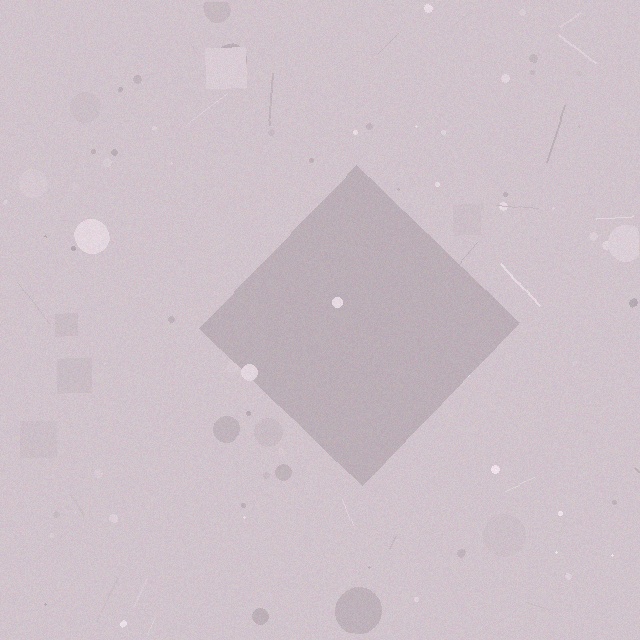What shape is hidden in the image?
A diamond is hidden in the image.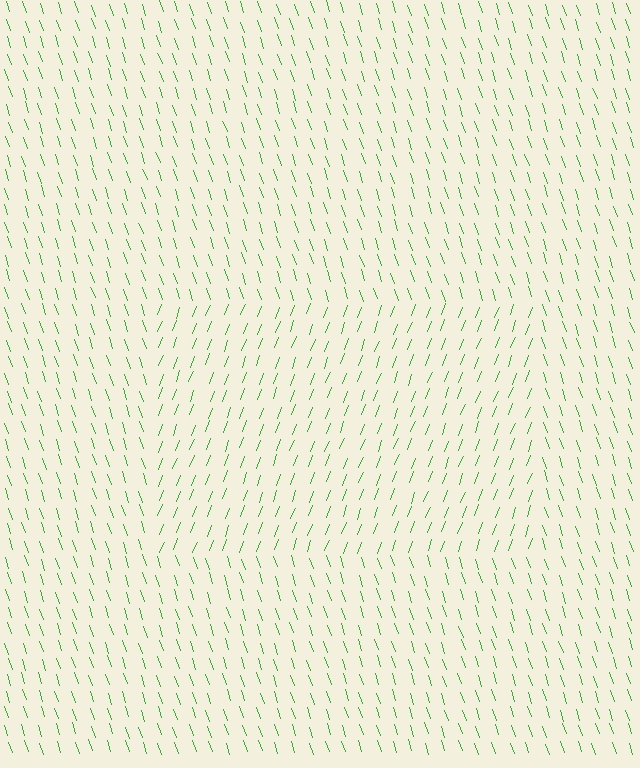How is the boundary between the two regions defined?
The boundary is defined purely by a change in line orientation (approximately 39 degrees difference). All lines are the same color and thickness.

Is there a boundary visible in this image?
Yes, there is a texture boundary formed by a change in line orientation.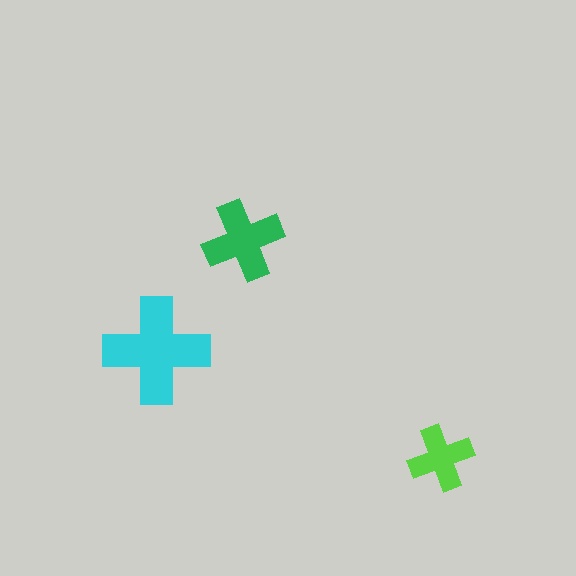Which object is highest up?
The green cross is topmost.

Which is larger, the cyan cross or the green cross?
The cyan one.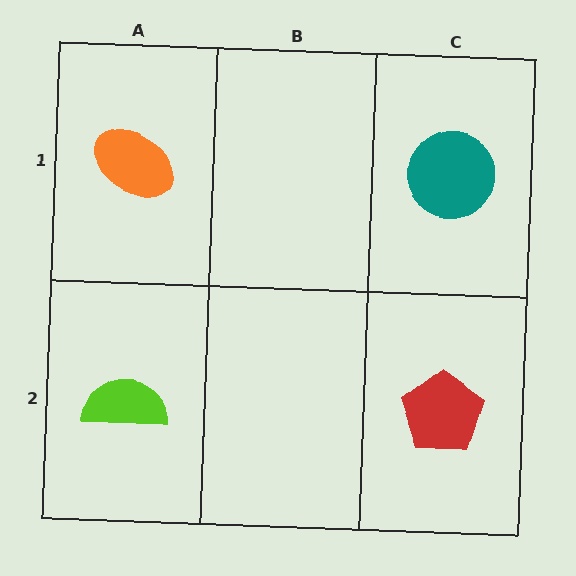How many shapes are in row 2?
2 shapes.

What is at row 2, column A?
A lime semicircle.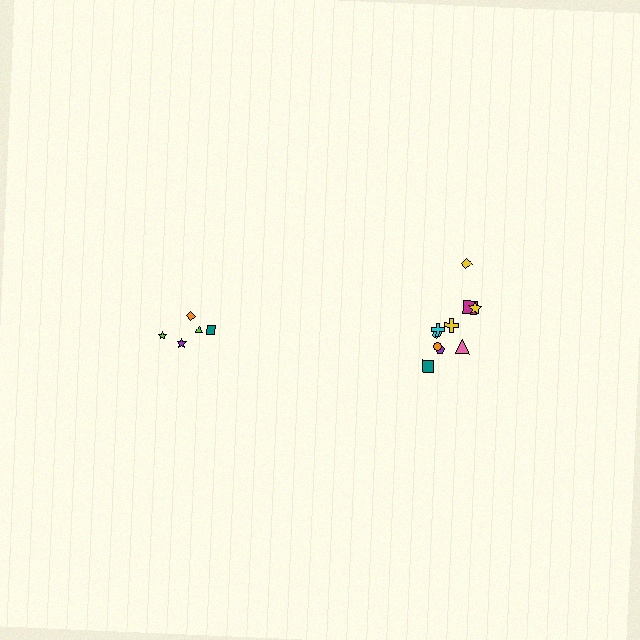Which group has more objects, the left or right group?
The right group.